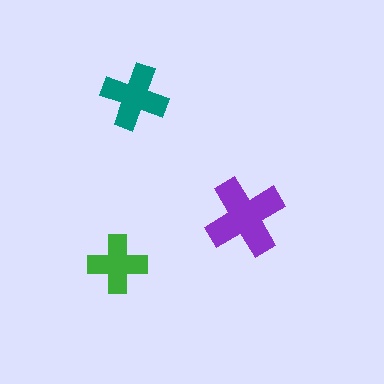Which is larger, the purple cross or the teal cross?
The purple one.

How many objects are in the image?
There are 3 objects in the image.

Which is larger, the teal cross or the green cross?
The teal one.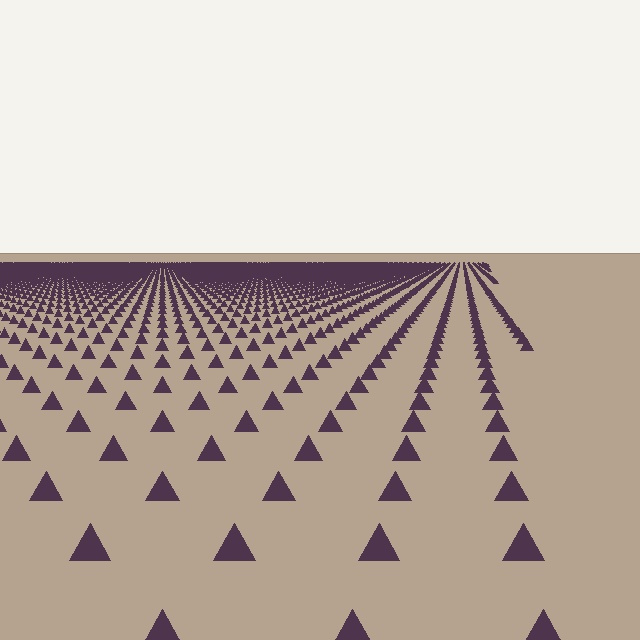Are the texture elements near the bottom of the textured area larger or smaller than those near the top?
Larger. Near the bottom, elements are closer to the viewer and appear at a bigger on-screen size.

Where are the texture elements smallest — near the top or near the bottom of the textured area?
Near the top.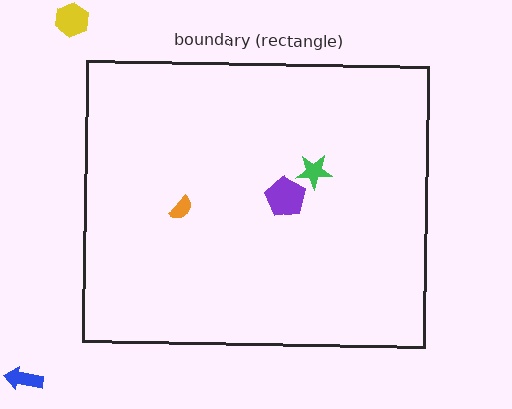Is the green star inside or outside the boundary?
Inside.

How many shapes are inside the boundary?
3 inside, 2 outside.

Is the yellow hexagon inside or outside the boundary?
Outside.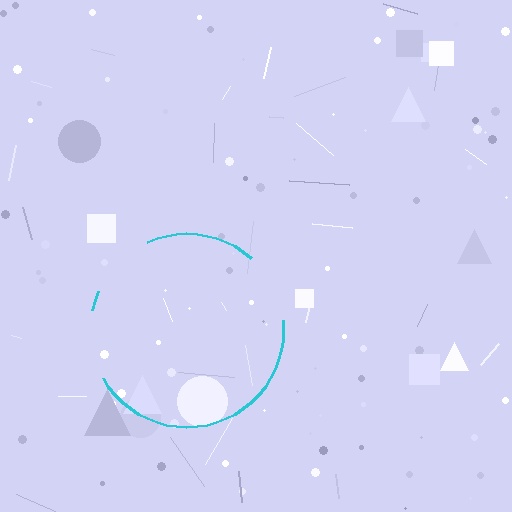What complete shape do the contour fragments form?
The contour fragments form a circle.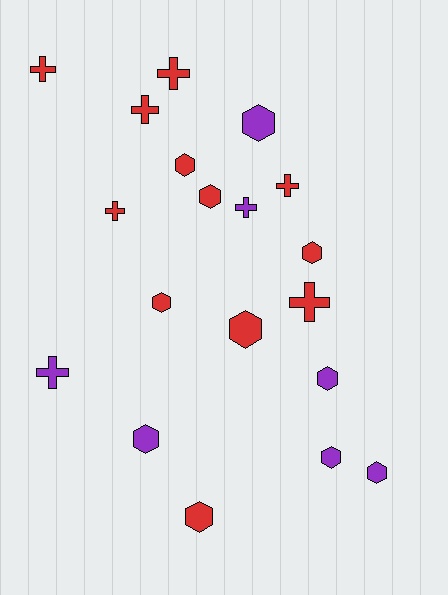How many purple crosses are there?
There are 2 purple crosses.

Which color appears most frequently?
Red, with 12 objects.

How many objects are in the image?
There are 19 objects.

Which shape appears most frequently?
Hexagon, with 11 objects.